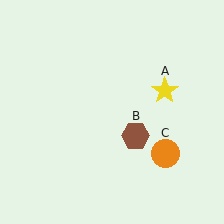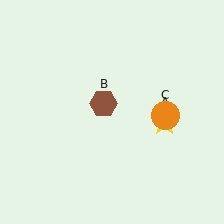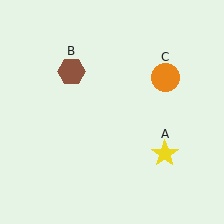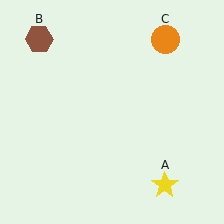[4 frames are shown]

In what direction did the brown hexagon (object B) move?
The brown hexagon (object B) moved up and to the left.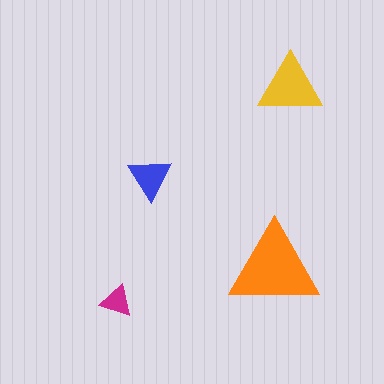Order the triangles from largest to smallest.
the orange one, the yellow one, the blue one, the magenta one.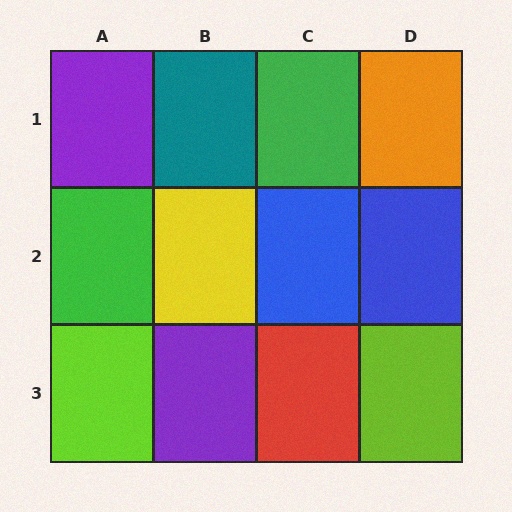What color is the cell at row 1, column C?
Green.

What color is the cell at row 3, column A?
Lime.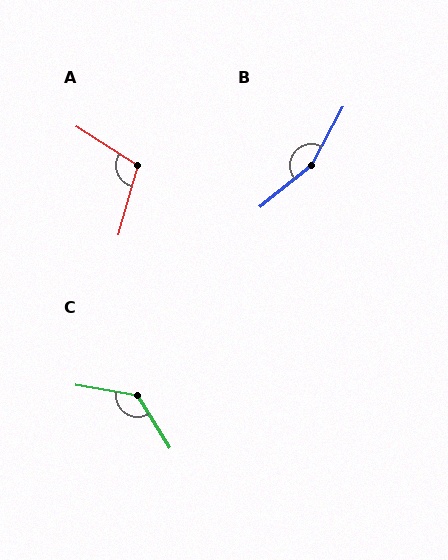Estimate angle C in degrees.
Approximately 131 degrees.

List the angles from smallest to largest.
A (107°), C (131°), B (157°).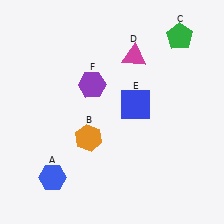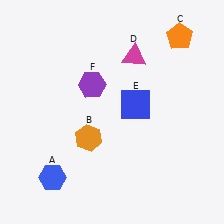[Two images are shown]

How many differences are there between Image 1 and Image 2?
There is 1 difference between the two images.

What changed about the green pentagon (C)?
In Image 1, C is green. In Image 2, it changed to orange.